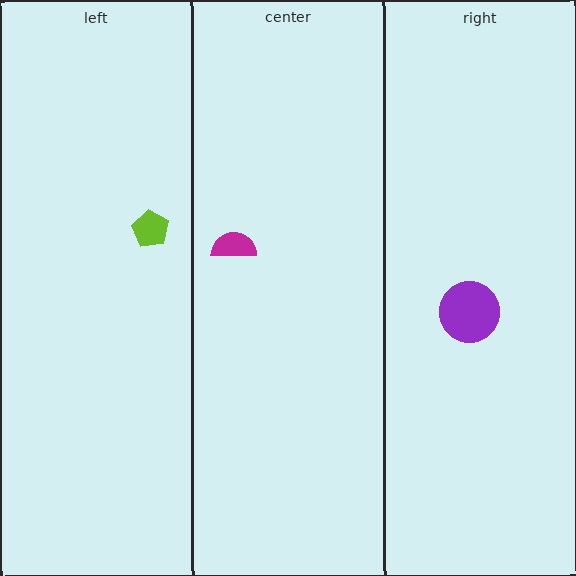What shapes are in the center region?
The magenta semicircle.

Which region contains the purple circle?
The right region.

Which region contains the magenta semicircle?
The center region.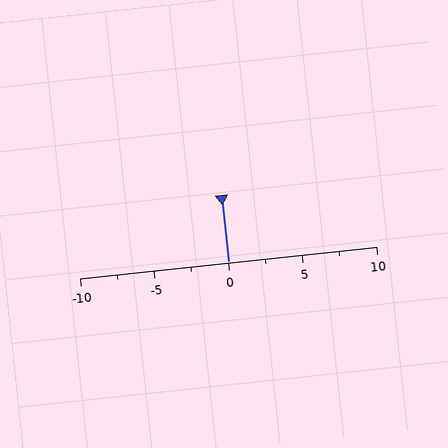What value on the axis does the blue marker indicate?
The marker indicates approximately 0.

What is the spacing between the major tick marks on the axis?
The major ticks are spaced 5 apart.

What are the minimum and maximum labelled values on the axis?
The axis runs from -10 to 10.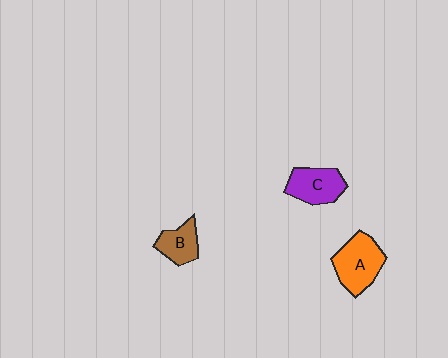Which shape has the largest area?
Shape A (orange).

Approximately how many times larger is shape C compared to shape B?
Approximately 1.3 times.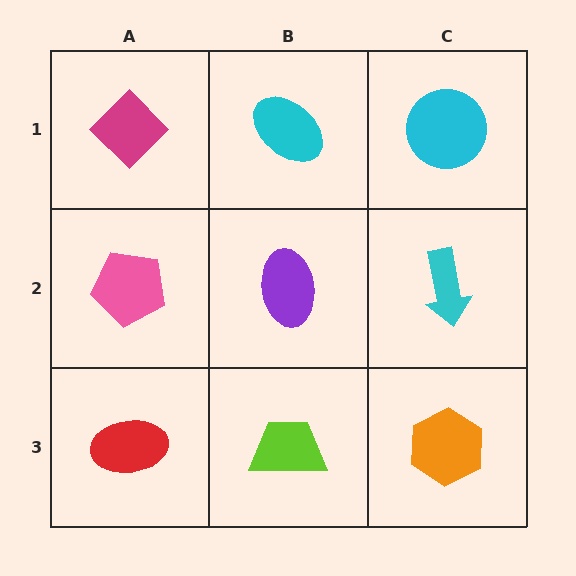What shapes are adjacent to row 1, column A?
A pink pentagon (row 2, column A), a cyan ellipse (row 1, column B).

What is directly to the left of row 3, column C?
A lime trapezoid.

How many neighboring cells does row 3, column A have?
2.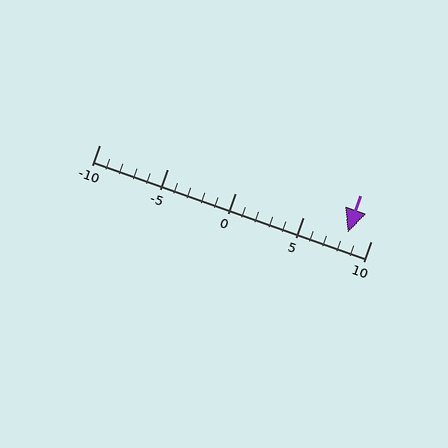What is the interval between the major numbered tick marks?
The major tick marks are spaced 5 units apart.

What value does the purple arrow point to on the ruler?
The purple arrow points to approximately 8.